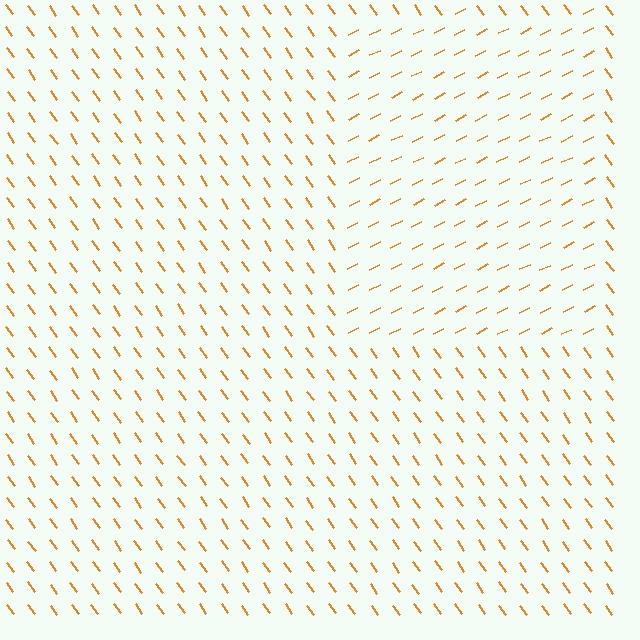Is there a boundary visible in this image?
Yes, there is a texture boundary formed by a change in line orientation.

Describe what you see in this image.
The image is filled with small orange line segments. A rectangle region in the image has lines oriented differently from the surrounding lines, creating a visible texture boundary.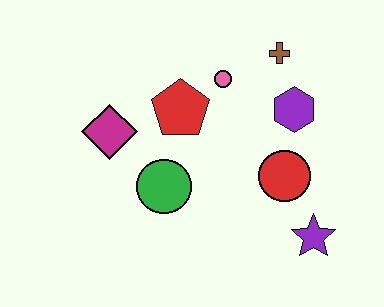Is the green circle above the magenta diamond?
No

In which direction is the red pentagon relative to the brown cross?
The red pentagon is to the left of the brown cross.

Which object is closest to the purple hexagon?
The brown cross is closest to the purple hexagon.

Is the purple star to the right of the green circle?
Yes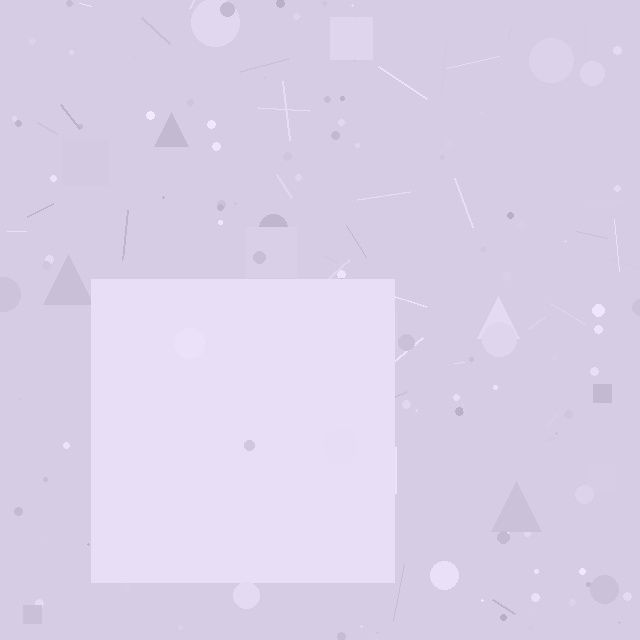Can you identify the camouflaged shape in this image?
The camouflaged shape is a square.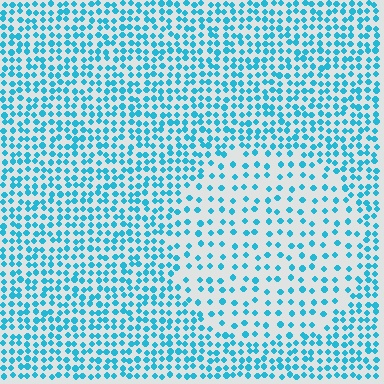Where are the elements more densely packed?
The elements are more densely packed outside the circle boundary.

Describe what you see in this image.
The image contains small cyan elements arranged at two different densities. A circle-shaped region is visible where the elements are less densely packed than the surrounding area.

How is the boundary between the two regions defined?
The boundary is defined by a change in element density (approximately 2.1x ratio). All elements are the same color, size, and shape.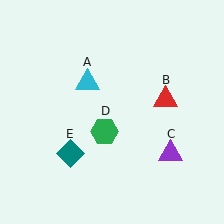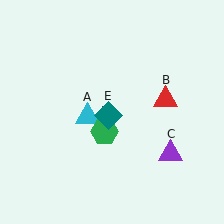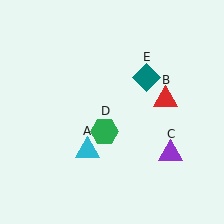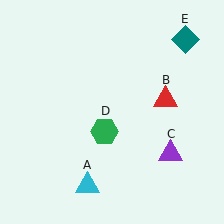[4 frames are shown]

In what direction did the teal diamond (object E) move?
The teal diamond (object E) moved up and to the right.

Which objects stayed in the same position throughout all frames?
Red triangle (object B) and purple triangle (object C) and green hexagon (object D) remained stationary.